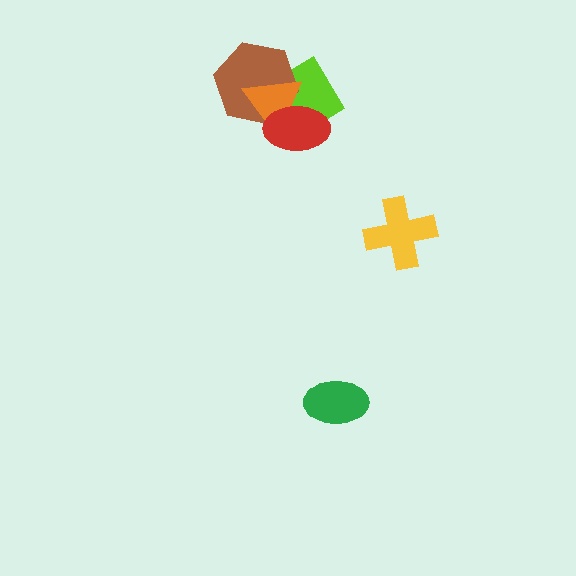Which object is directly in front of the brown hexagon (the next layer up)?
The orange triangle is directly in front of the brown hexagon.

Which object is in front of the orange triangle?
The red ellipse is in front of the orange triangle.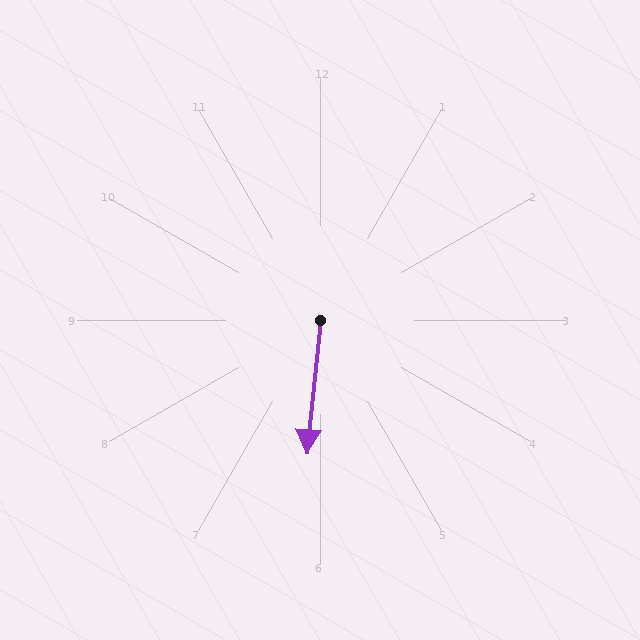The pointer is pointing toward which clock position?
Roughly 6 o'clock.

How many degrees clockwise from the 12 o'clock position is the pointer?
Approximately 186 degrees.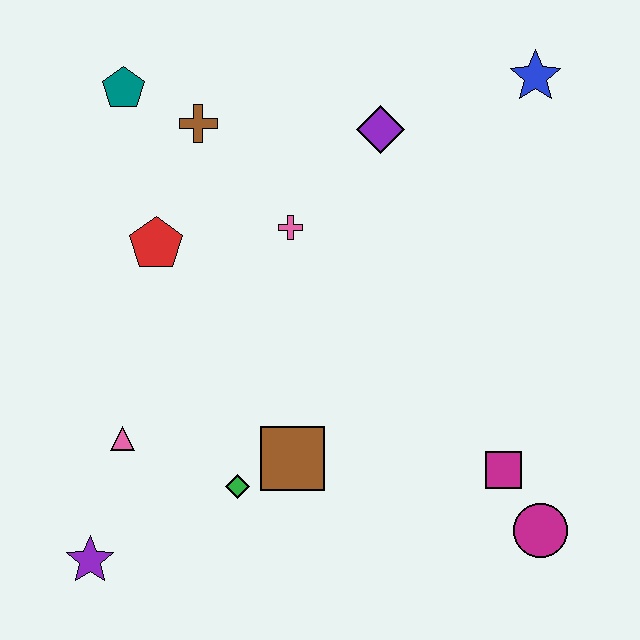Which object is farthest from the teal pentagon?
The magenta circle is farthest from the teal pentagon.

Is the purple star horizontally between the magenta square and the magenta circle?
No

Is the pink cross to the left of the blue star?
Yes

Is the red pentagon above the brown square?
Yes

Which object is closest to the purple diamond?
The pink cross is closest to the purple diamond.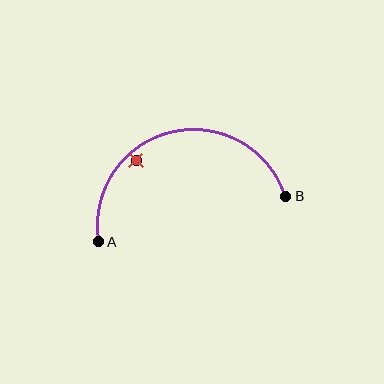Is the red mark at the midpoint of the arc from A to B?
No — the red mark does not lie on the arc at all. It sits slightly inside the curve.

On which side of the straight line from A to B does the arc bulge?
The arc bulges above the straight line connecting A and B.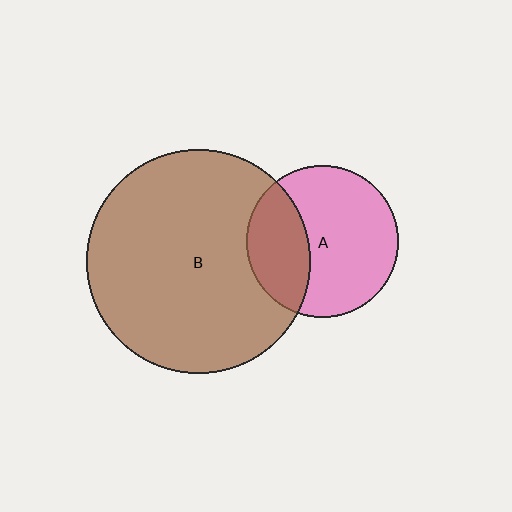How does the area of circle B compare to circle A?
Approximately 2.2 times.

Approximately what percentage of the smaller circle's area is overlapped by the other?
Approximately 30%.